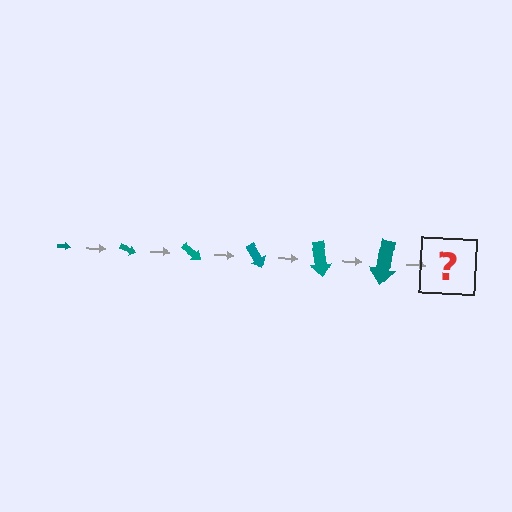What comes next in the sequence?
The next element should be an arrow, larger than the previous one and rotated 120 degrees from the start.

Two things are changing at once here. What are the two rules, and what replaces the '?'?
The two rules are that the arrow grows larger each step and it rotates 20 degrees each step. The '?' should be an arrow, larger than the previous one and rotated 120 degrees from the start.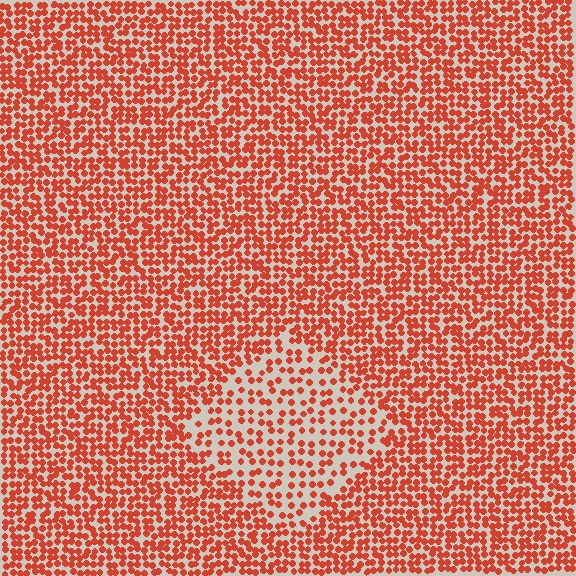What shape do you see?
I see a diamond.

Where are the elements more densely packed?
The elements are more densely packed outside the diamond boundary.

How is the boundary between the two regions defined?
The boundary is defined by a change in element density (approximately 1.9x ratio). All elements are the same color, size, and shape.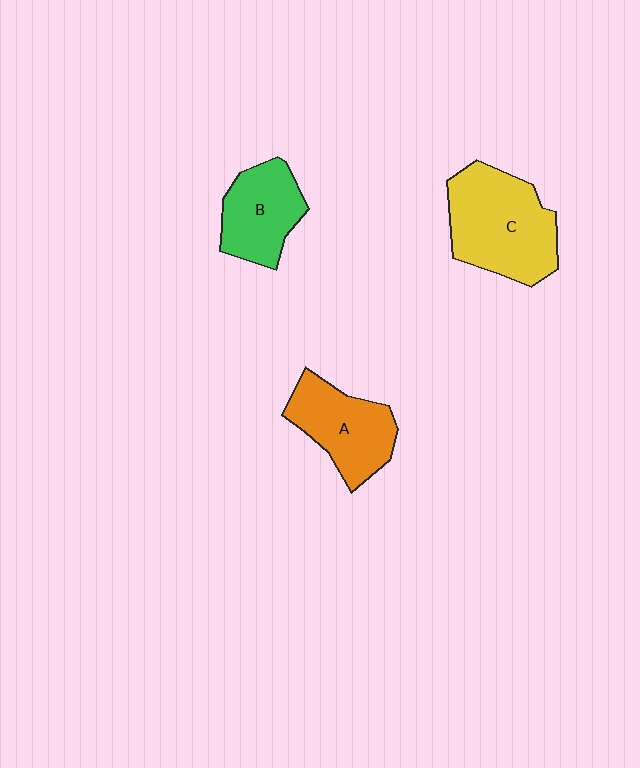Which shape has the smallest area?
Shape B (green).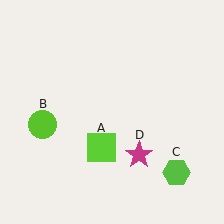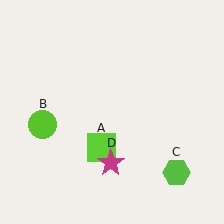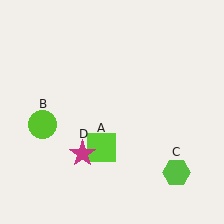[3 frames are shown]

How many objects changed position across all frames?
1 object changed position: magenta star (object D).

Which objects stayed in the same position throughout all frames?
Lime square (object A) and lime circle (object B) and lime hexagon (object C) remained stationary.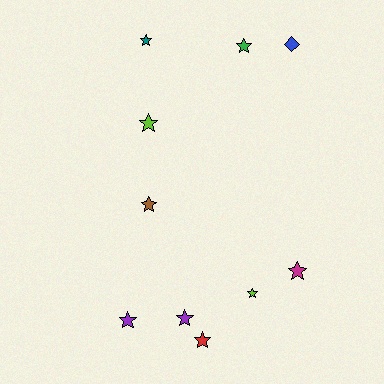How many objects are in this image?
There are 10 objects.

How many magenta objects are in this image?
There is 1 magenta object.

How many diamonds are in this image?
There is 1 diamond.